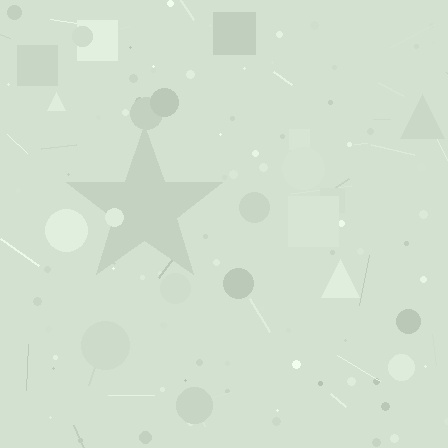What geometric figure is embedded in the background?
A star is embedded in the background.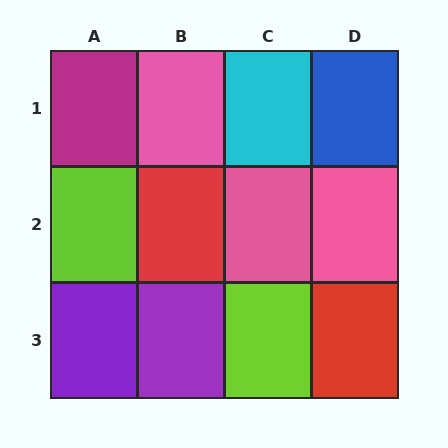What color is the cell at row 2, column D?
Pink.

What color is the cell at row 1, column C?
Cyan.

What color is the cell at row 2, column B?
Red.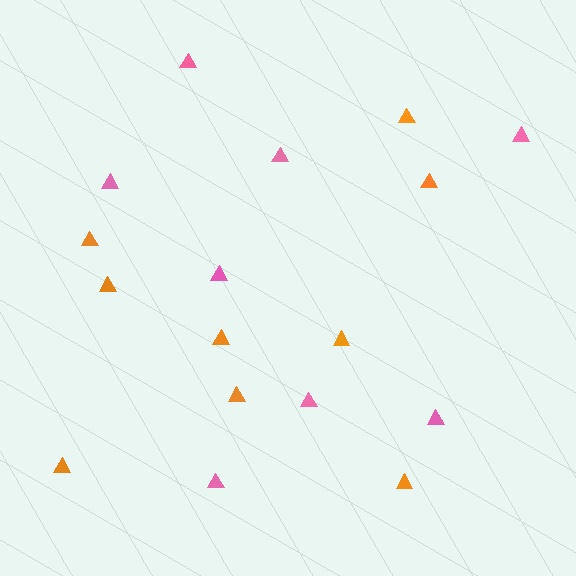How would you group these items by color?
There are 2 groups: one group of pink triangles (8) and one group of orange triangles (9).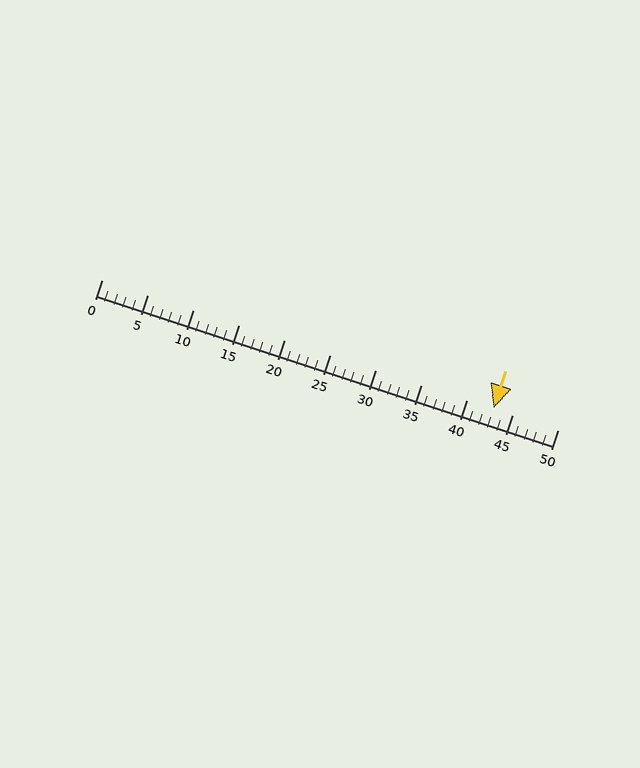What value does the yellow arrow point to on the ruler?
The yellow arrow points to approximately 43.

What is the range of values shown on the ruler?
The ruler shows values from 0 to 50.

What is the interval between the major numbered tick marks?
The major tick marks are spaced 5 units apart.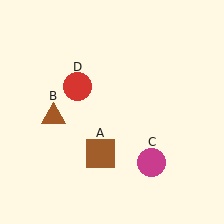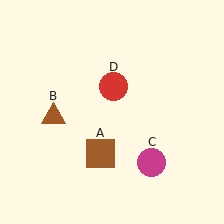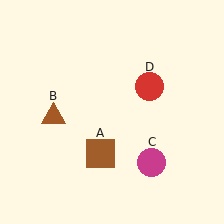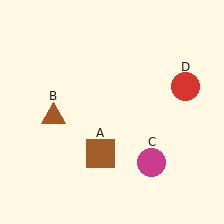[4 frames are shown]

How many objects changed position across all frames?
1 object changed position: red circle (object D).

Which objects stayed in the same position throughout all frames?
Brown square (object A) and brown triangle (object B) and magenta circle (object C) remained stationary.